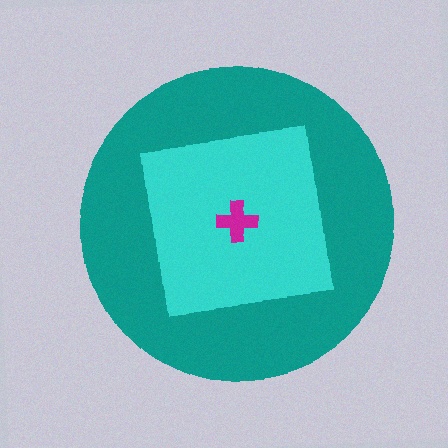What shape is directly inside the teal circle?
The cyan square.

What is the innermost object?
The magenta cross.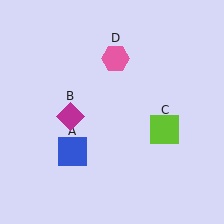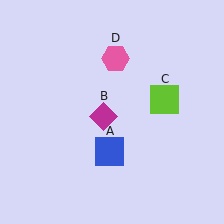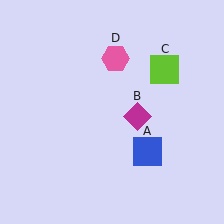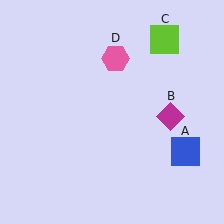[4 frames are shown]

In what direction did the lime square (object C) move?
The lime square (object C) moved up.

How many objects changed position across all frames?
3 objects changed position: blue square (object A), magenta diamond (object B), lime square (object C).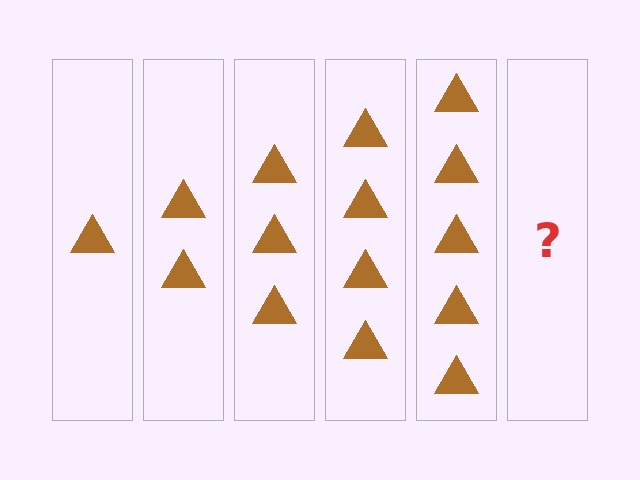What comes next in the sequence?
The next element should be 6 triangles.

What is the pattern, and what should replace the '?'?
The pattern is that each step adds one more triangle. The '?' should be 6 triangles.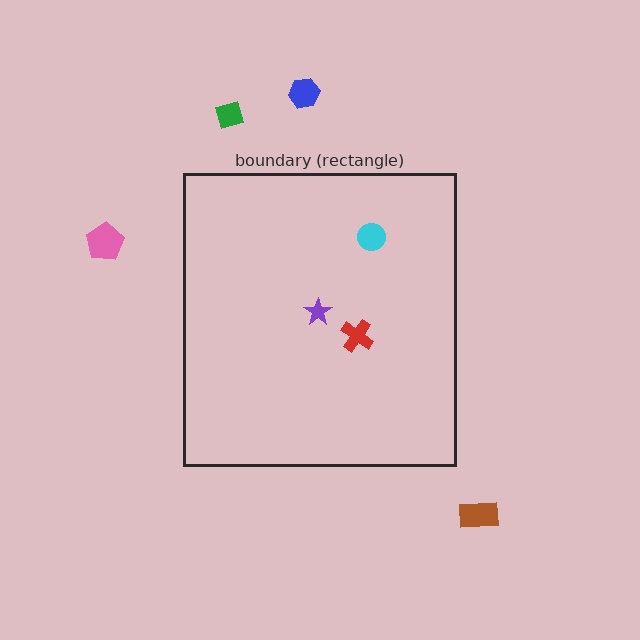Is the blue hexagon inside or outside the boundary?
Outside.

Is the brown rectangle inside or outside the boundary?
Outside.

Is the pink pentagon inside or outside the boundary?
Outside.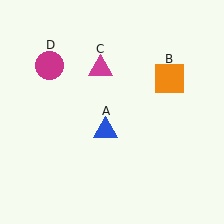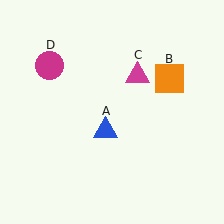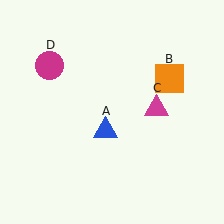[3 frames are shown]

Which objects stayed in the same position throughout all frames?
Blue triangle (object A) and orange square (object B) and magenta circle (object D) remained stationary.